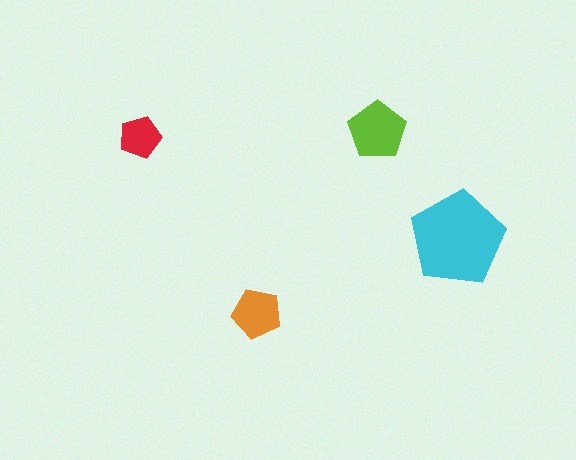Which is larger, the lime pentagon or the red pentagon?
The lime one.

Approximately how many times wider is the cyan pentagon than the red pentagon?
About 2.5 times wider.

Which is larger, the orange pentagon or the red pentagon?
The orange one.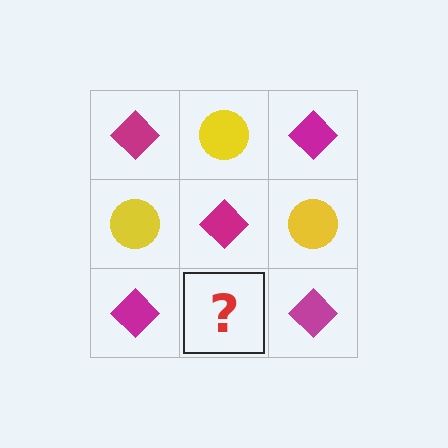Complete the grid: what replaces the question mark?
The question mark should be replaced with a yellow circle.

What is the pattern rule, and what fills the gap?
The rule is that it alternates magenta diamond and yellow circle in a checkerboard pattern. The gap should be filled with a yellow circle.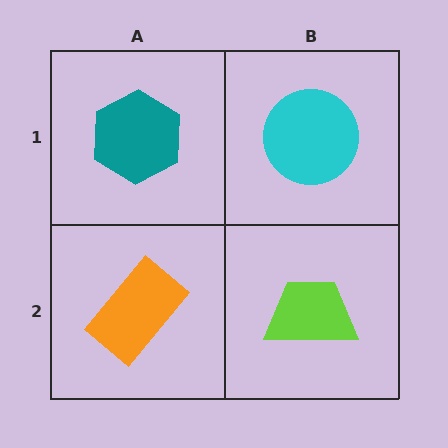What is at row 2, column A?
An orange rectangle.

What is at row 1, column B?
A cyan circle.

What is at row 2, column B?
A lime trapezoid.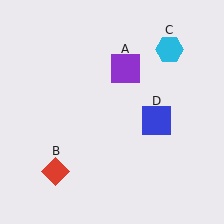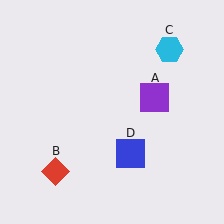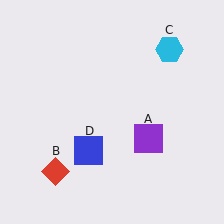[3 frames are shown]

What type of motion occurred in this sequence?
The purple square (object A), blue square (object D) rotated clockwise around the center of the scene.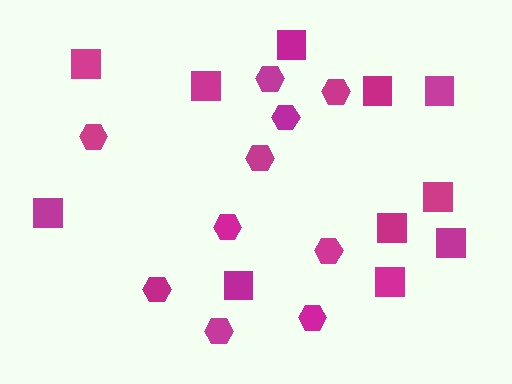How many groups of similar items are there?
There are 2 groups: one group of hexagons (10) and one group of squares (11).